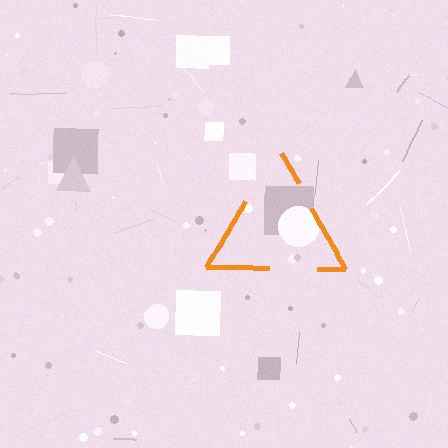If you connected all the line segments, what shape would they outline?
They would outline a triangle.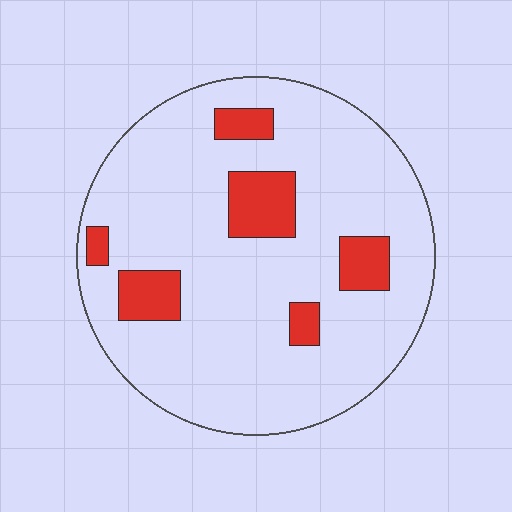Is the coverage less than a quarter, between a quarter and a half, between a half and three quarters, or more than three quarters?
Less than a quarter.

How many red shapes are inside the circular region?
6.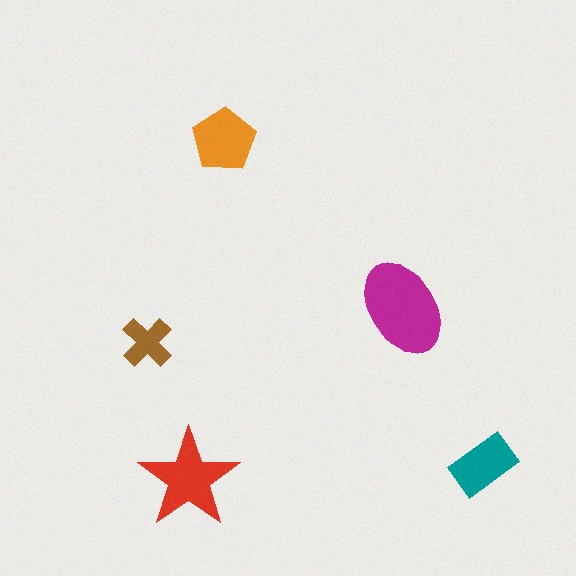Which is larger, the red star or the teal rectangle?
The red star.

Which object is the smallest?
The brown cross.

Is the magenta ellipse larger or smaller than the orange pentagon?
Larger.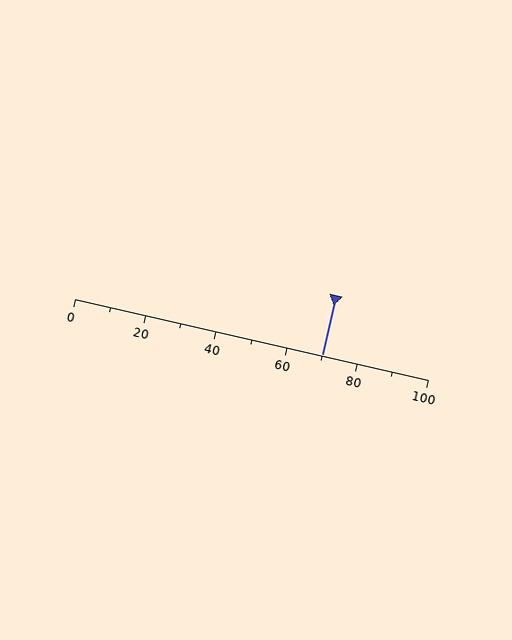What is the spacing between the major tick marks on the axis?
The major ticks are spaced 20 apart.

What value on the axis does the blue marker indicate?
The marker indicates approximately 70.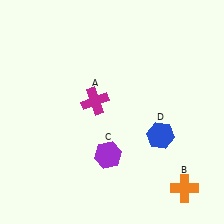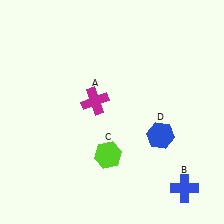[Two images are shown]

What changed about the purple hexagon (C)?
In Image 1, C is purple. In Image 2, it changed to lime.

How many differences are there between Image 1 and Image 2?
There are 2 differences between the two images.